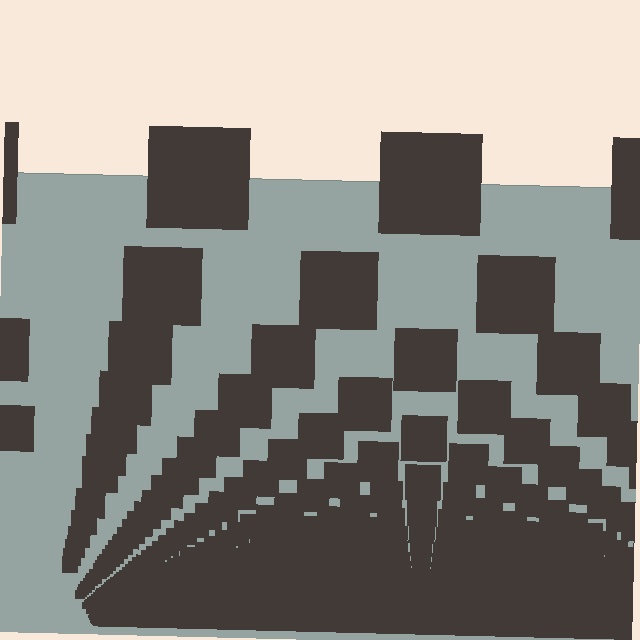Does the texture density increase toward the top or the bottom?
Density increases toward the bottom.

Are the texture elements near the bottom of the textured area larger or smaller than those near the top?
Smaller. The gradient is inverted — elements near the bottom are smaller and denser.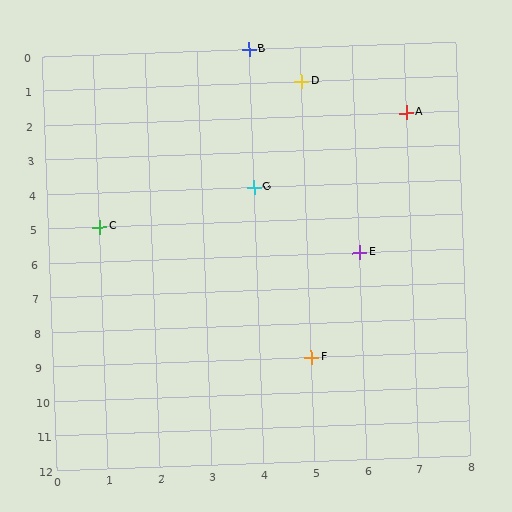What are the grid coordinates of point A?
Point A is at grid coordinates (7, 2).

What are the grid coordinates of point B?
Point B is at grid coordinates (4, 0).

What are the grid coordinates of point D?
Point D is at grid coordinates (5, 1).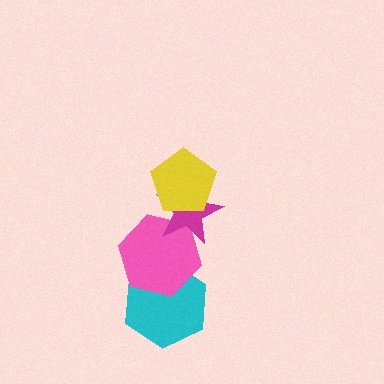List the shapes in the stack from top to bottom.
From top to bottom: the yellow pentagon, the magenta star, the pink hexagon, the cyan hexagon.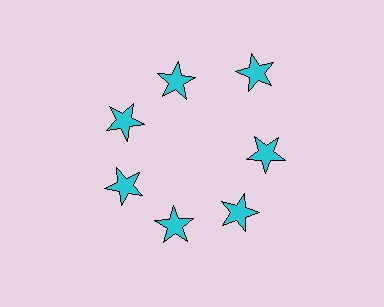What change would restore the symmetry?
The symmetry would be restored by moving it inward, back onto the ring so that all 7 stars sit at equal angles and equal distance from the center.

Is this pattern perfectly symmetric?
No. The 7 cyan stars are arranged in a ring, but one element near the 1 o'clock position is pushed outward from the center, breaking the 7-fold rotational symmetry.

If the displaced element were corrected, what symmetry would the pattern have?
It would have 7-fold rotational symmetry — the pattern would map onto itself every 51 degrees.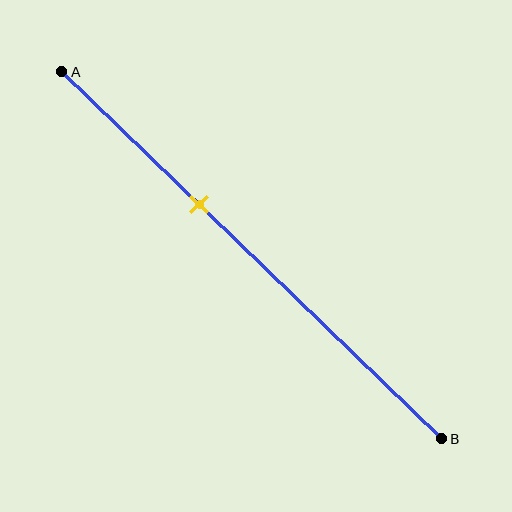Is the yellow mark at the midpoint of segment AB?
No, the mark is at about 35% from A, not at the 50% midpoint.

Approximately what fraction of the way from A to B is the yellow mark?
The yellow mark is approximately 35% of the way from A to B.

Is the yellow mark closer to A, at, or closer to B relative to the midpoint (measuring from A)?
The yellow mark is closer to point A than the midpoint of segment AB.